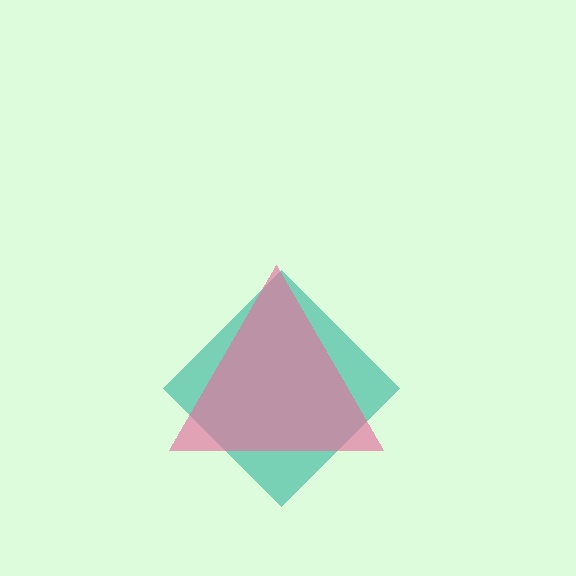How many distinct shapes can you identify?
There are 2 distinct shapes: a teal diamond, a pink triangle.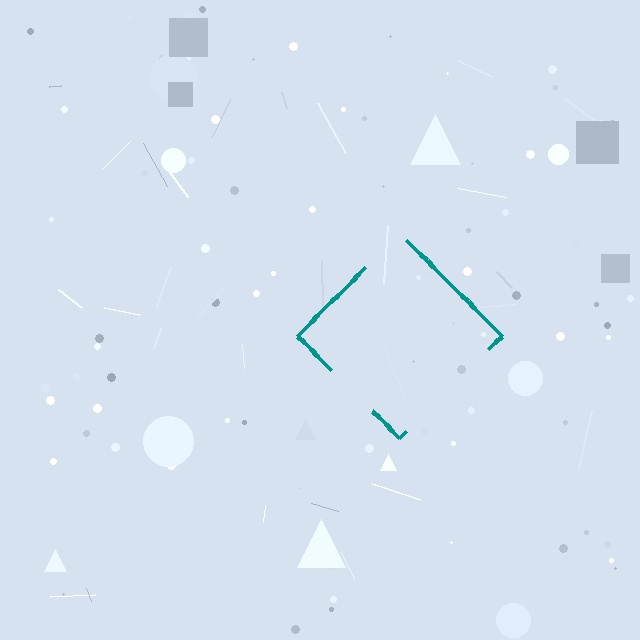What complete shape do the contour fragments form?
The contour fragments form a diamond.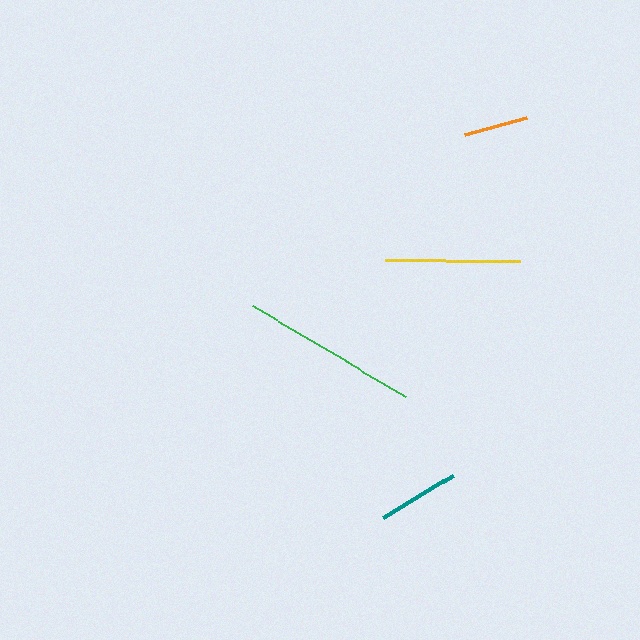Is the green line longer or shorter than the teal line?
The green line is longer than the teal line.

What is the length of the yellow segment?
The yellow segment is approximately 134 pixels long.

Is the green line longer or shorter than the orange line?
The green line is longer than the orange line.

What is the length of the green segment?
The green segment is approximately 178 pixels long.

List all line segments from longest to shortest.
From longest to shortest: green, yellow, teal, orange.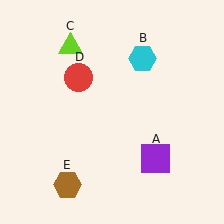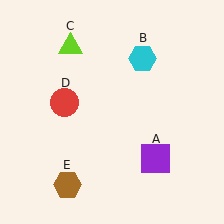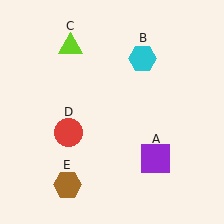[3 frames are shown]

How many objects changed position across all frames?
1 object changed position: red circle (object D).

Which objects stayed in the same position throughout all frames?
Purple square (object A) and cyan hexagon (object B) and lime triangle (object C) and brown hexagon (object E) remained stationary.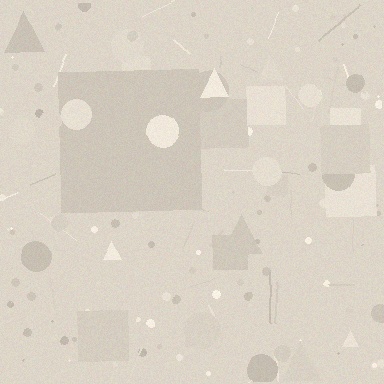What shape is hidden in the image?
A square is hidden in the image.